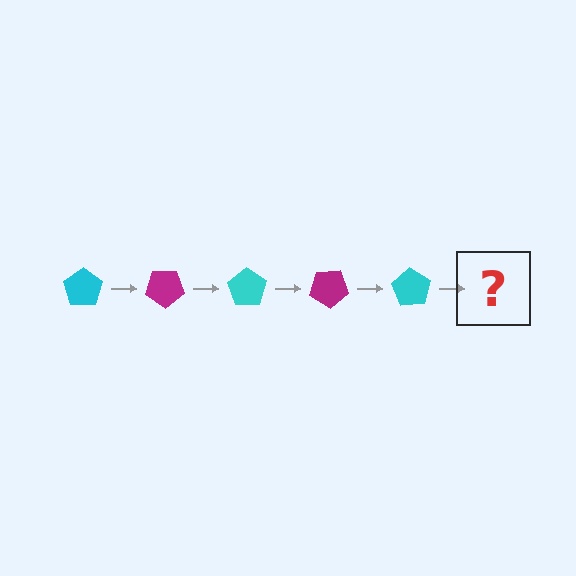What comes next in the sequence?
The next element should be a magenta pentagon, rotated 175 degrees from the start.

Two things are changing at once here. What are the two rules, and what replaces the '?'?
The two rules are that it rotates 35 degrees each step and the color cycles through cyan and magenta. The '?' should be a magenta pentagon, rotated 175 degrees from the start.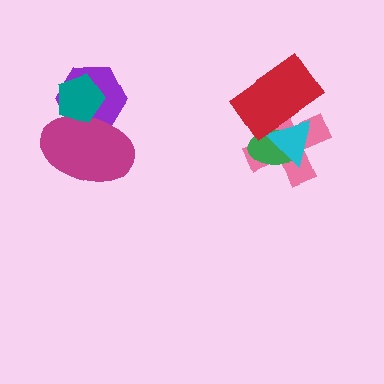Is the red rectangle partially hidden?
No, no other shape covers it.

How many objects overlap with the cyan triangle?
3 objects overlap with the cyan triangle.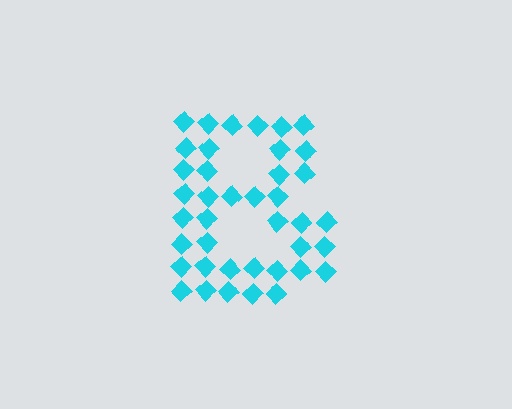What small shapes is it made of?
It is made of small diamonds.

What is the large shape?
The large shape is the letter B.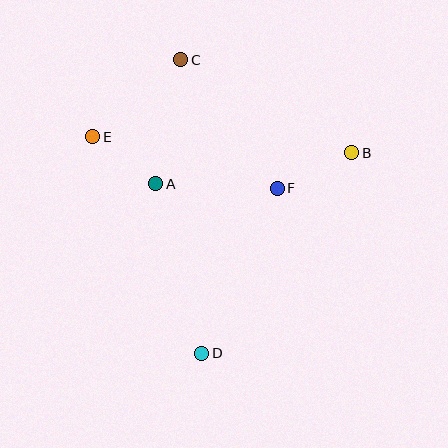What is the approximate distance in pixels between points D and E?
The distance between D and E is approximately 242 pixels.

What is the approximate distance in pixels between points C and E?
The distance between C and E is approximately 117 pixels.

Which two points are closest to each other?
Points A and E are closest to each other.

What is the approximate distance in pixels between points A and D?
The distance between A and D is approximately 175 pixels.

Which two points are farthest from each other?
Points C and D are farthest from each other.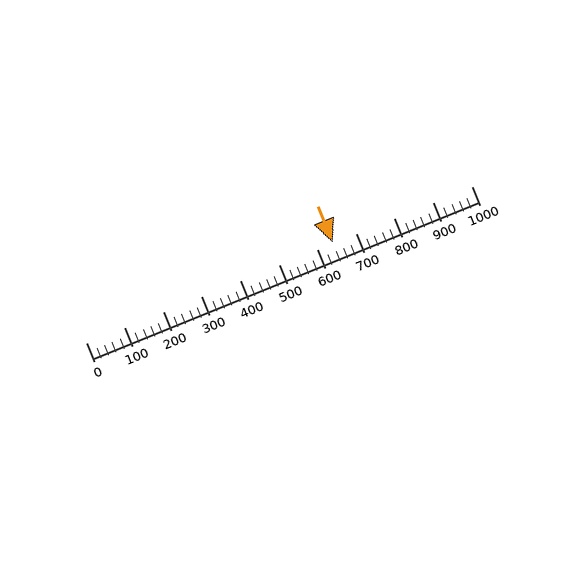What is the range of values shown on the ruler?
The ruler shows values from 0 to 1000.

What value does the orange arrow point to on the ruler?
The orange arrow points to approximately 640.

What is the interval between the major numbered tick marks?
The major tick marks are spaced 100 units apart.